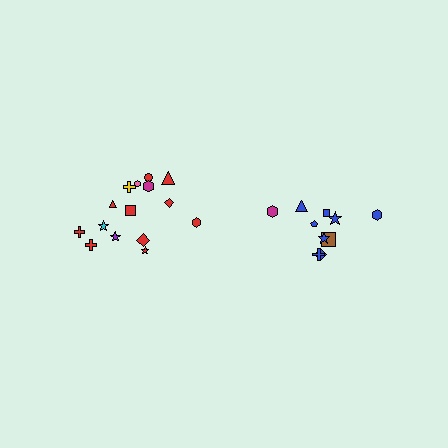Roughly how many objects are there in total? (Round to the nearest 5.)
Roughly 25 objects in total.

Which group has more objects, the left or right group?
The left group.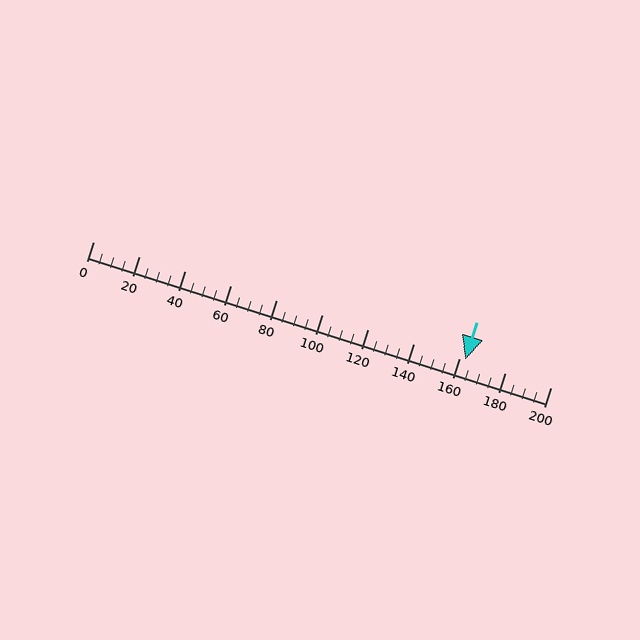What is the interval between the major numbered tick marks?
The major tick marks are spaced 20 units apart.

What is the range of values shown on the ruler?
The ruler shows values from 0 to 200.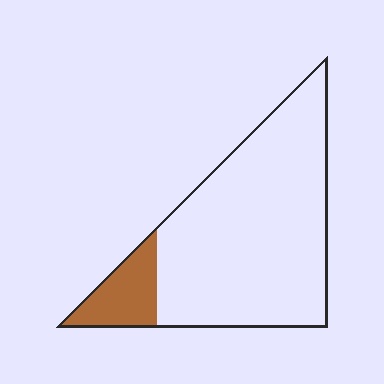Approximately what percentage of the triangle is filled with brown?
Approximately 15%.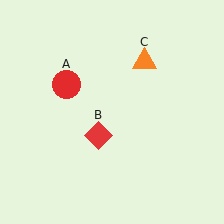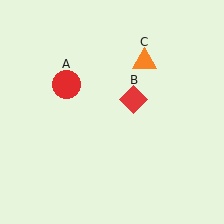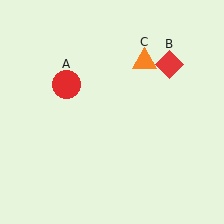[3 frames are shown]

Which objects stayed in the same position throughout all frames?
Red circle (object A) and orange triangle (object C) remained stationary.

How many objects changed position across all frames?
1 object changed position: red diamond (object B).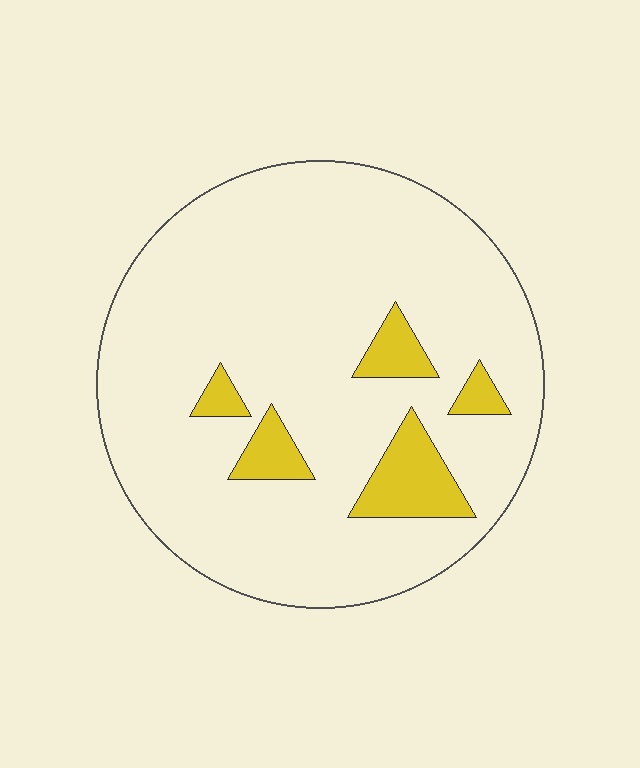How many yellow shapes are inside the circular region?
5.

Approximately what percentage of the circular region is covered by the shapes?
Approximately 10%.